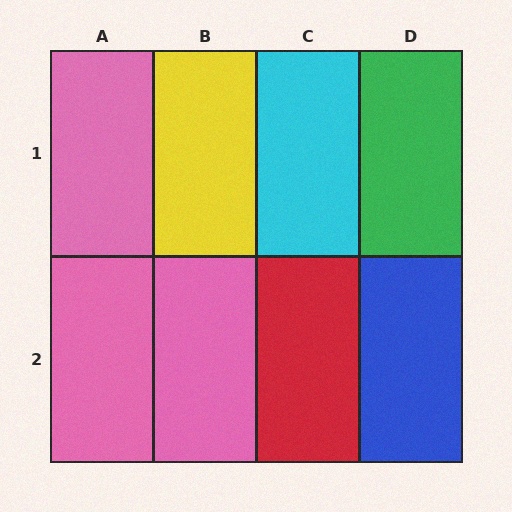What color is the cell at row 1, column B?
Yellow.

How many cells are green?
1 cell is green.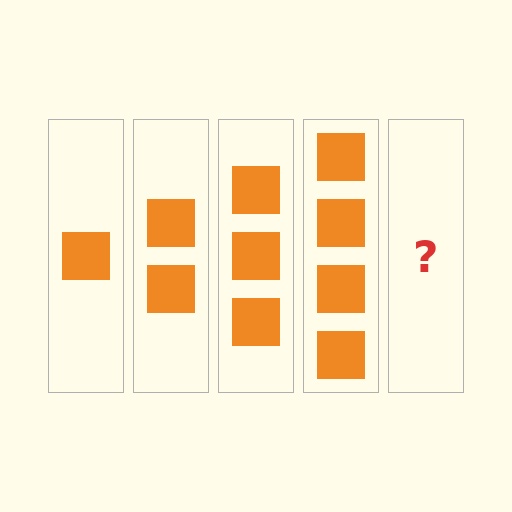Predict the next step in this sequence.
The next step is 5 squares.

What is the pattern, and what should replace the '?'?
The pattern is that each step adds one more square. The '?' should be 5 squares.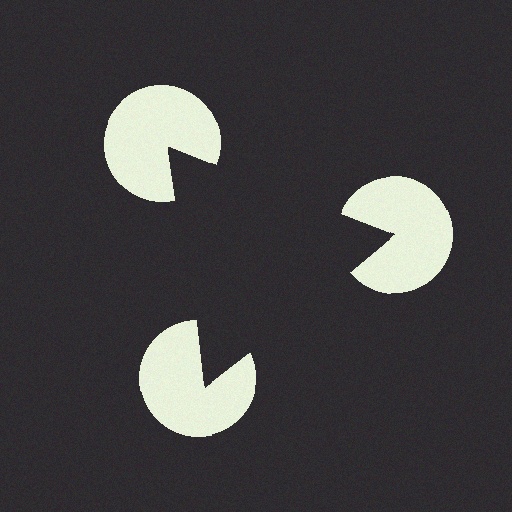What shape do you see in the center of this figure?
An illusory triangle — its edges are inferred from the aligned wedge cuts in the pac-man discs, not physically drawn.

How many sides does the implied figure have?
3 sides.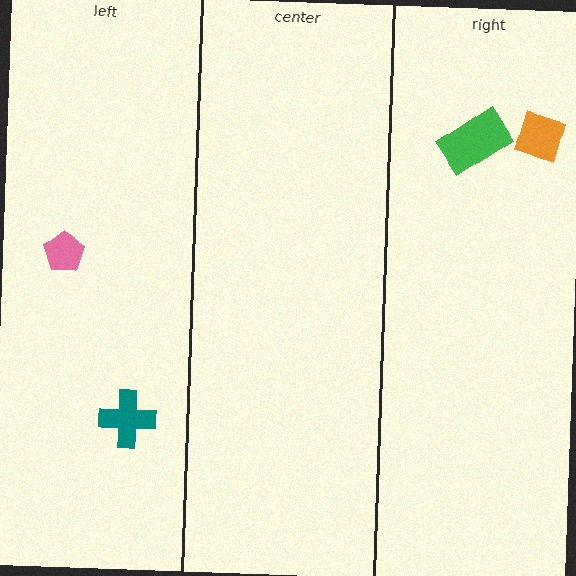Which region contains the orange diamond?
The right region.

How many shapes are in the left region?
2.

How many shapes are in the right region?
2.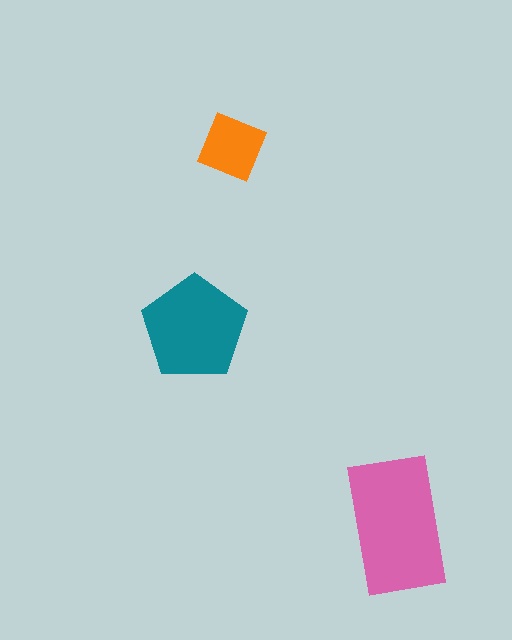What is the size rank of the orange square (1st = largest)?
3rd.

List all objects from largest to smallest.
The pink rectangle, the teal pentagon, the orange square.